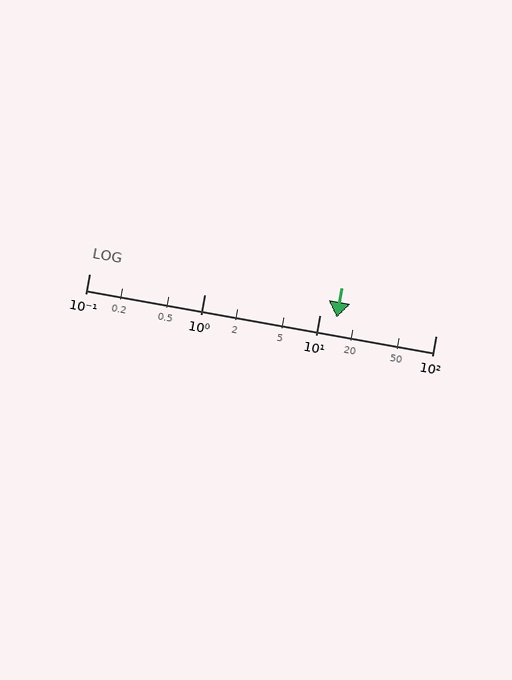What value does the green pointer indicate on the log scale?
The pointer indicates approximately 14.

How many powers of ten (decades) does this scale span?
The scale spans 3 decades, from 0.1 to 100.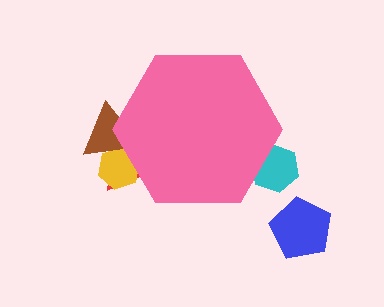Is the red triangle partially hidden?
Yes, the red triangle is partially hidden behind the pink hexagon.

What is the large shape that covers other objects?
A pink hexagon.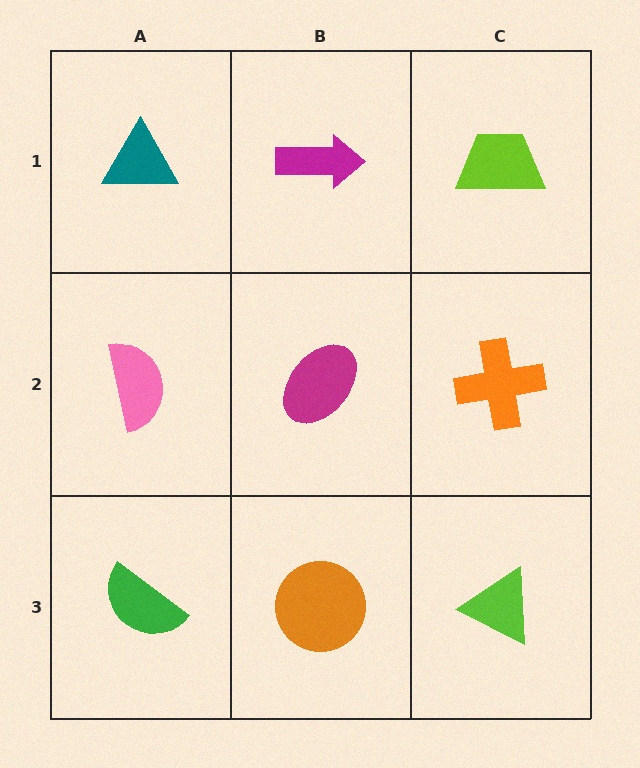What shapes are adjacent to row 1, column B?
A magenta ellipse (row 2, column B), a teal triangle (row 1, column A), a lime trapezoid (row 1, column C).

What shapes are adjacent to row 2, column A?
A teal triangle (row 1, column A), a green semicircle (row 3, column A), a magenta ellipse (row 2, column B).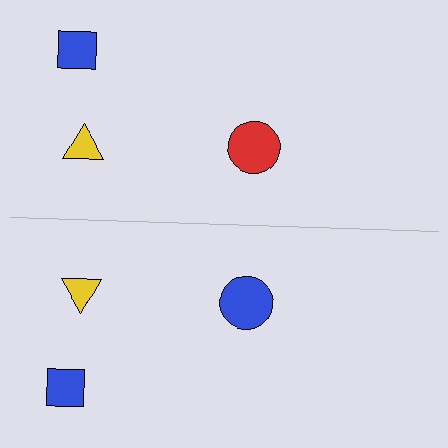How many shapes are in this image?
There are 6 shapes in this image.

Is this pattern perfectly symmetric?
No, the pattern is not perfectly symmetric. The blue circle on the bottom side breaks the symmetry — its mirror counterpart is red.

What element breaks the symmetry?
The blue circle on the bottom side breaks the symmetry — its mirror counterpart is red.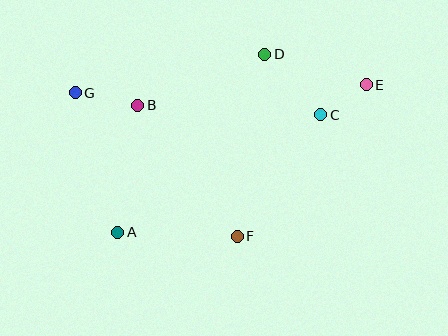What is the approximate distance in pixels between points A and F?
The distance between A and F is approximately 120 pixels.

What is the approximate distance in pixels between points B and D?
The distance between B and D is approximately 137 pixels.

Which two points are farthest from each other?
Points E and G are farthest from each other.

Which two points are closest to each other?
Points C and E are closest to each other.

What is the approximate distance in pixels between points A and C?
The distance between A and C is approximately 235 pixels.